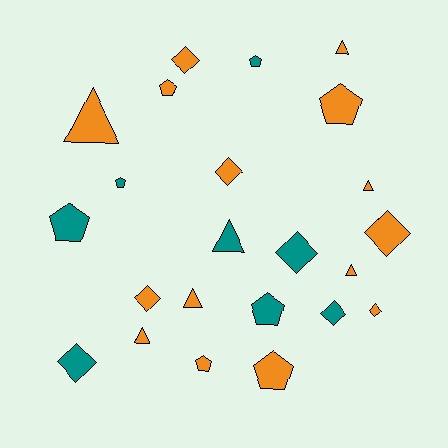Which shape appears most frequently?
Pentagon, with 8 objects.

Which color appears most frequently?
Orange, with 15 objects.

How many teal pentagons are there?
There are 4 teal pentagons.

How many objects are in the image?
There are 23 objects.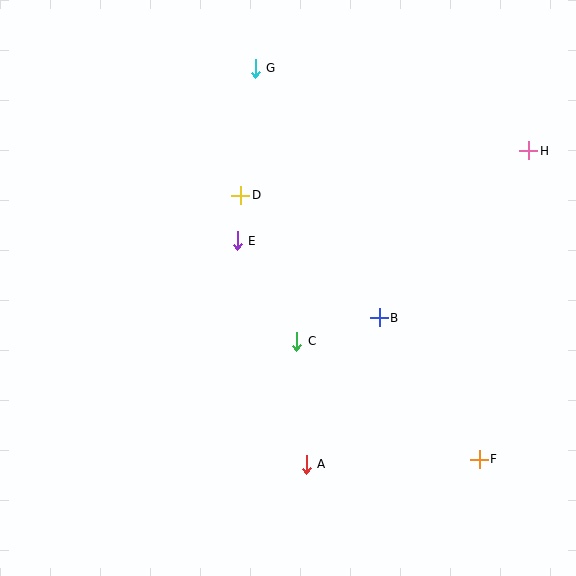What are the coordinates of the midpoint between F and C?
The midpoint between F and C is at (388, 400).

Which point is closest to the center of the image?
Point C at (297, 341) is closest to the center.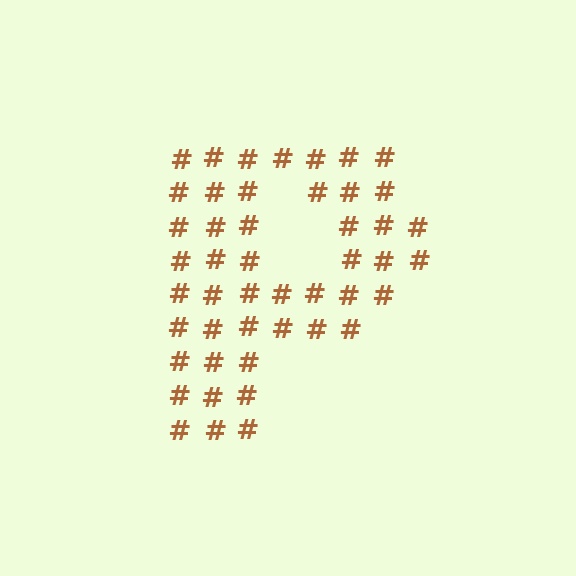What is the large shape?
The large shape is the letter P.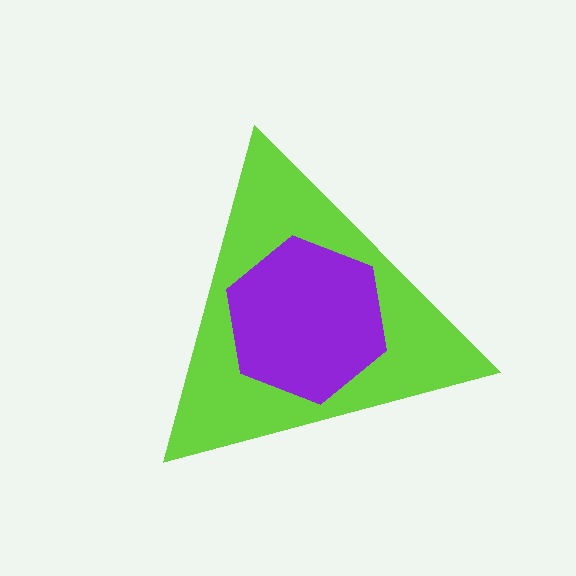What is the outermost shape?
The lime triangle.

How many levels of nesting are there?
2.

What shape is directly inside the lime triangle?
The purple hexagon.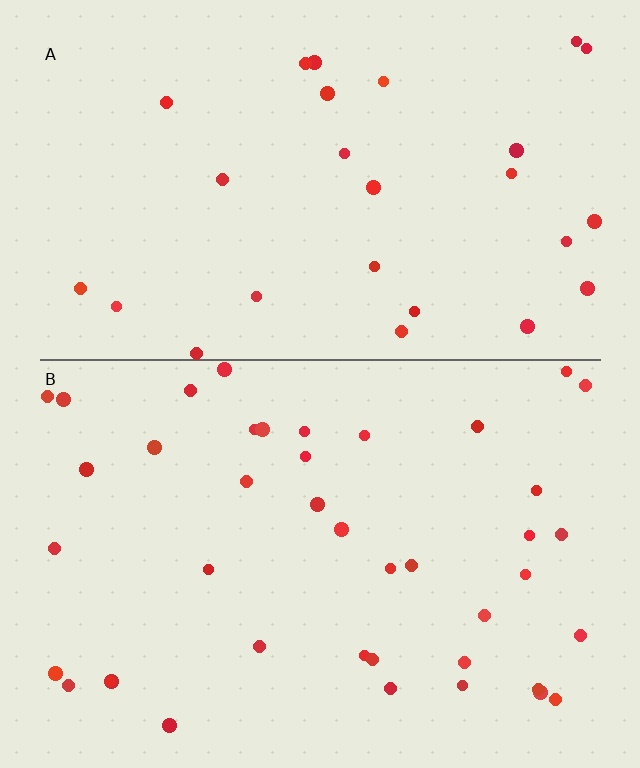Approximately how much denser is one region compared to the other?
Approximately 1.5× — region B over region A.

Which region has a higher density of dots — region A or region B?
B (the bottom).